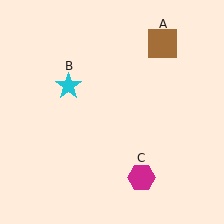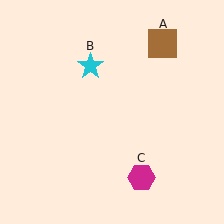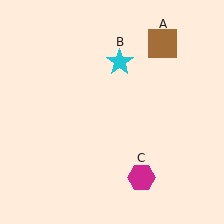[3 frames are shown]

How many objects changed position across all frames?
1 object changed position: cyan star (object B).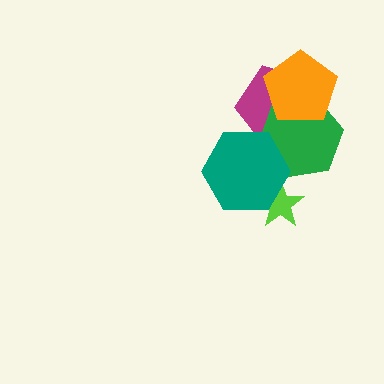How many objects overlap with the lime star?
1 object overlaps with the lime star.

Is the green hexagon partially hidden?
Yes, it is partially covered by another shape.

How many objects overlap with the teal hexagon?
3 objects overlap with the teal hexagon.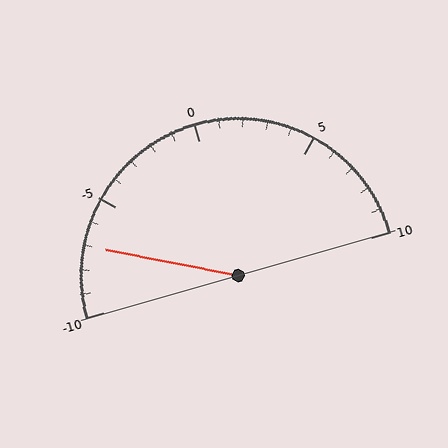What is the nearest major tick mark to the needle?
The nearest major tick mark is -5.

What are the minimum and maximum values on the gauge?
The gauge ranges from -10 to 10.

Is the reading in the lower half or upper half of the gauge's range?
The reading is in the lower half of the range (-10 to 10).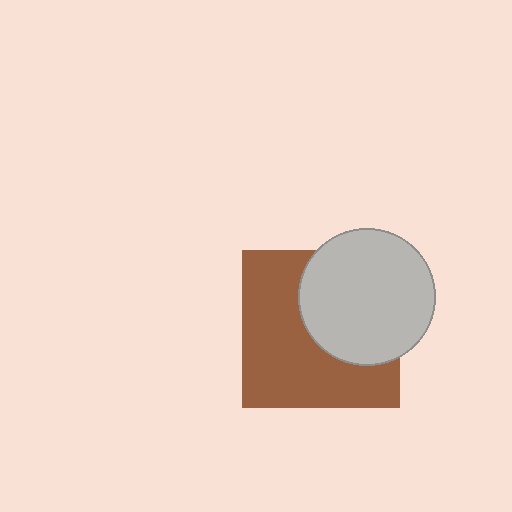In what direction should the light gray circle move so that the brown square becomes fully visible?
The light gray circle should move toward the upper-right. That is the shortest direction to clear the overlap and leave the brown square fully visible.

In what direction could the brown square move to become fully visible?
The brown square could move toward the lower-left. That would shift it out from behind the light gray circle entirely.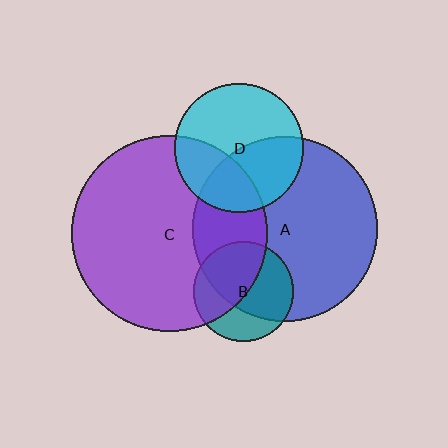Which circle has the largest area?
Circle C (purple).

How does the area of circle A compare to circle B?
Approximately 3.4 times.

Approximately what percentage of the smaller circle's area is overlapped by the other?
Approximately 30%.